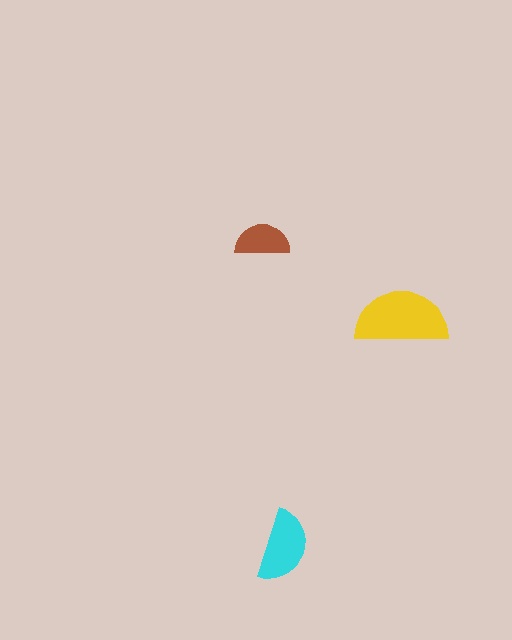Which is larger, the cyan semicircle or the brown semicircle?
The cyan one.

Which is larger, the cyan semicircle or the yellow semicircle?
The yellow one.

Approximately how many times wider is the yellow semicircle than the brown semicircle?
About 1.5 times wider.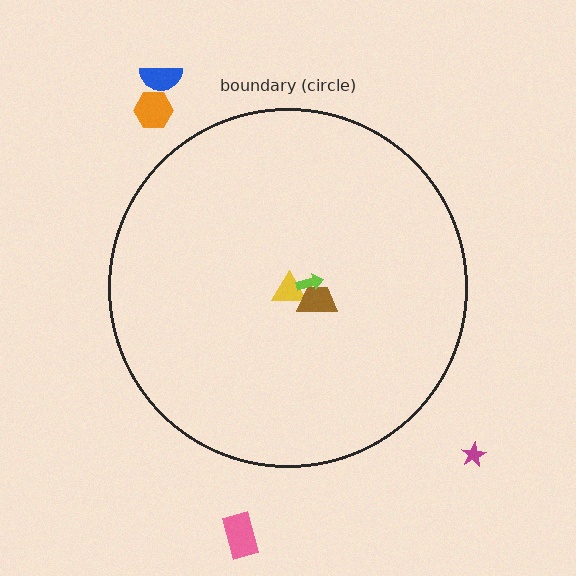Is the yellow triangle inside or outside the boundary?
Inside.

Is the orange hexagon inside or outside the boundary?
Outside.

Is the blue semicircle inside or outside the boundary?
Outside.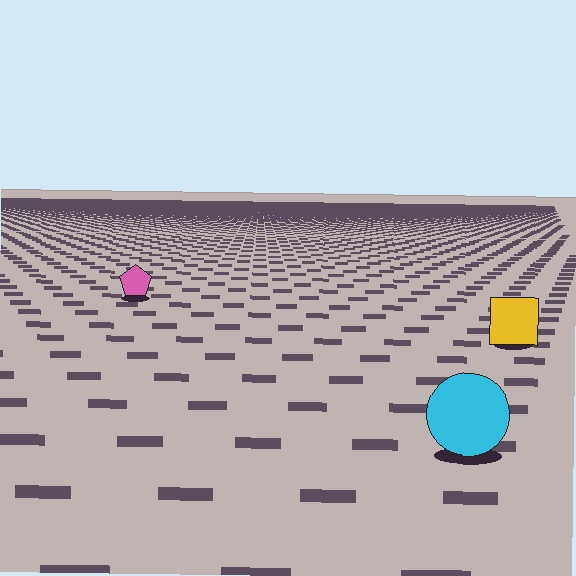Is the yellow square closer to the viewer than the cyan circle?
No. The cyan circle is closer — you can tell from the texture gradient: the ground texture is coarser near it.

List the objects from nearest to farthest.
From nearest to farthest: the cyan circle, the yellow square, the pink pentagon.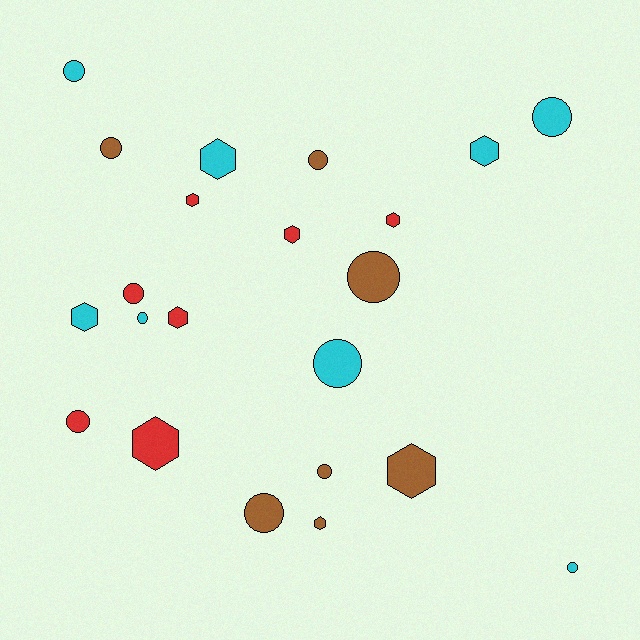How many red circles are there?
There are 2 red circles.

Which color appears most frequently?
Cyan, with 8 objects.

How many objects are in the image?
There are 22 objects.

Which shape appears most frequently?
Circle, with 12 objects.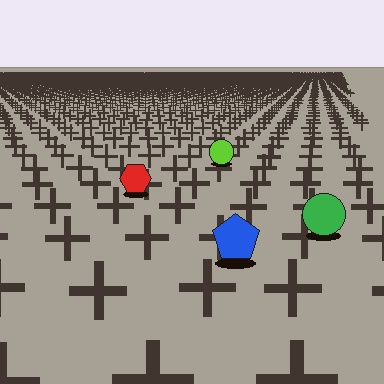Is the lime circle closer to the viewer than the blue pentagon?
No. The blue pentagon is closer — you can tell from the texture gradient: the ground texture is coarser near it.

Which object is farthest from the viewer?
The lime circle is farthest from the viewer. It appears smaller and the ground texture around it is denser.